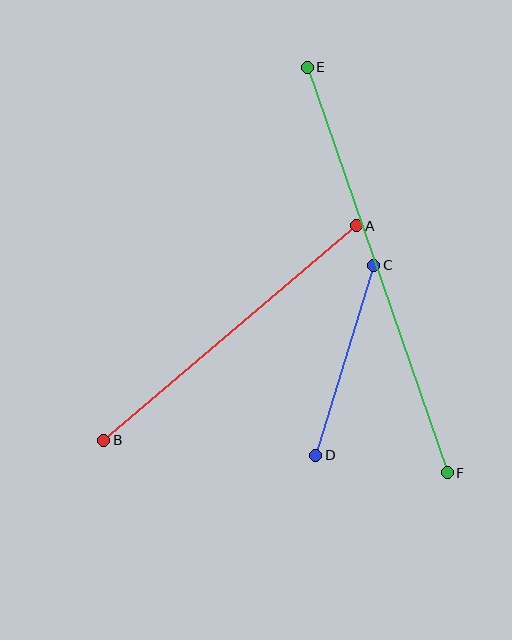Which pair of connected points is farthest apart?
Points E and F are farthest apart.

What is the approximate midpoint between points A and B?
The midpoint is at approximately (230, 333) pixels.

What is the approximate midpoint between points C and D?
The midpoint is at approximately (345, 360) pixels.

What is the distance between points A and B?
The distance is approximately 331 pixels.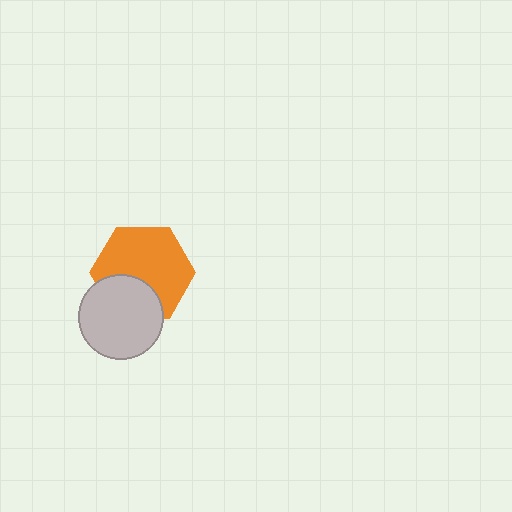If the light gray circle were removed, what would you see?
You would see the complete orange hexagon.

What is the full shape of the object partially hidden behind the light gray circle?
The partially hidden object is an orange hexagon.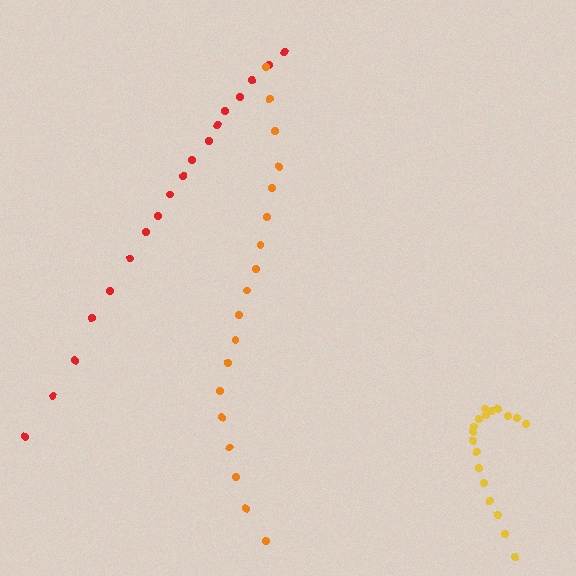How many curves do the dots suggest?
There are 3 distinct paths.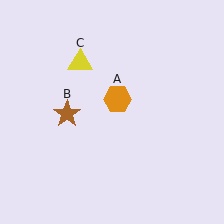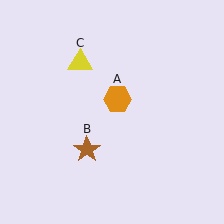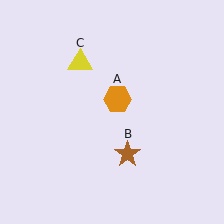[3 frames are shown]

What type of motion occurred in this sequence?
The brown star (object B) rotated counterclockwise around the center of the scene.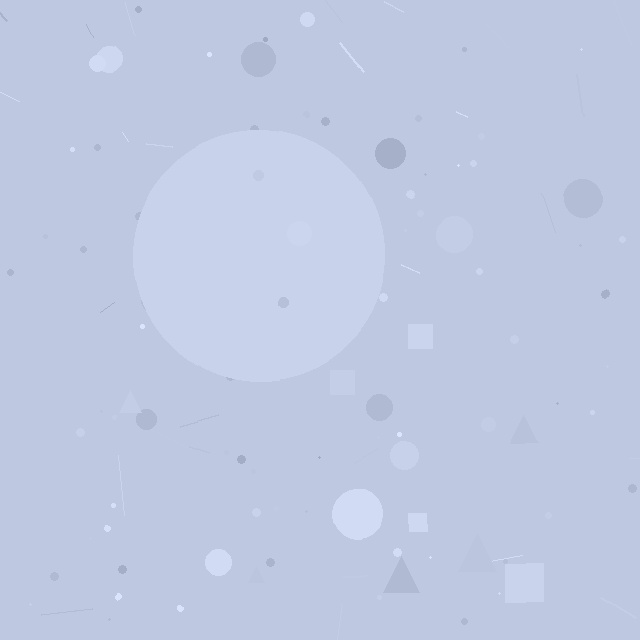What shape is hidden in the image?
A circle is hidden in the image.